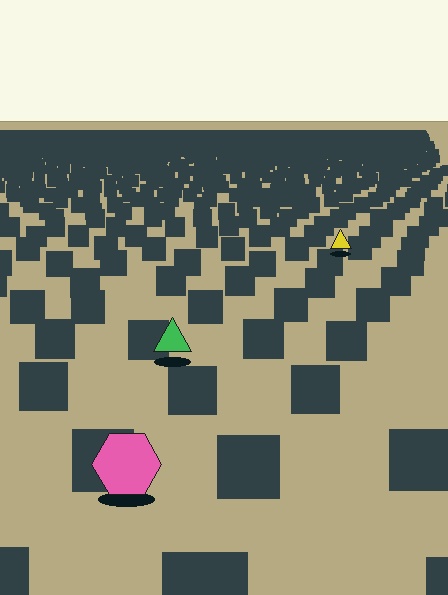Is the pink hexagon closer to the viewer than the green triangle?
Yes. The pink hexagon is closer — you can tell from the texture gradient: the ground texture is coarser near it.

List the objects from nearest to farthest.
From nearest to farthest: the pink hexagon, the green triangle, the yellow triangle.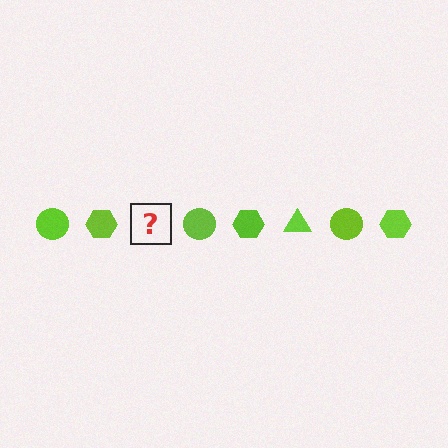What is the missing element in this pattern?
The missing element is a lime triangle.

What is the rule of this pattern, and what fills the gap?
The rule is that the pattern cycles through circle, hexagon, triangle shapes in lime. The gap should be filled with a lime triangle.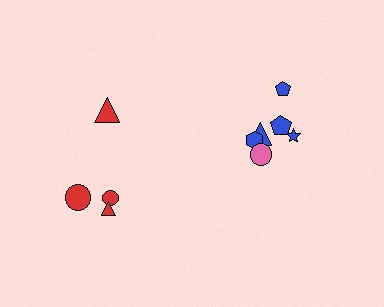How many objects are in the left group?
There are 4 objects.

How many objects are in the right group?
There are 6 objects.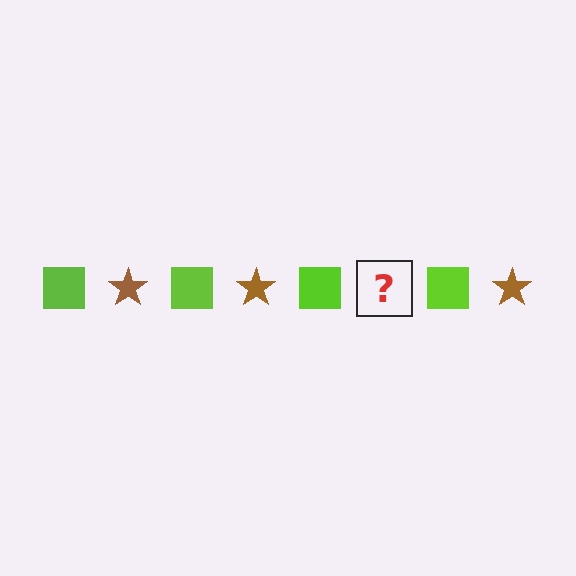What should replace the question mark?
The question mark should be replaced with a brown star.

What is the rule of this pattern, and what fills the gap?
The rule is that the pattern alternates between lime square and brown star. The gap should be filled with a brown star.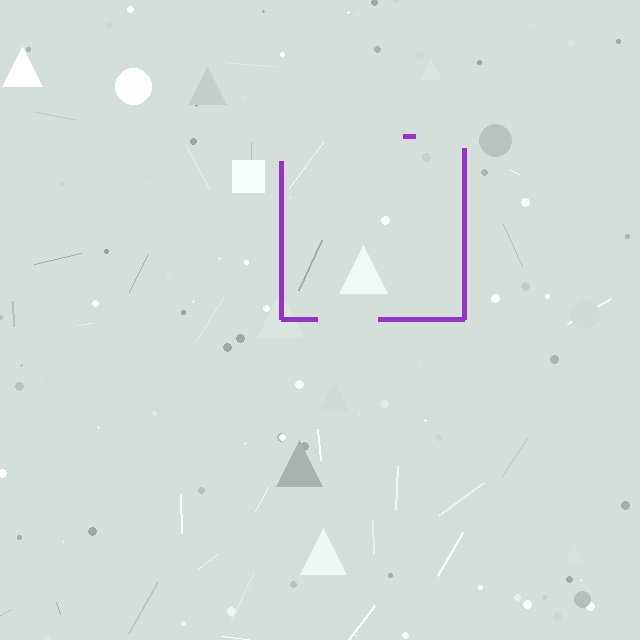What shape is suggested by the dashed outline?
The dashed outline suggests a square.